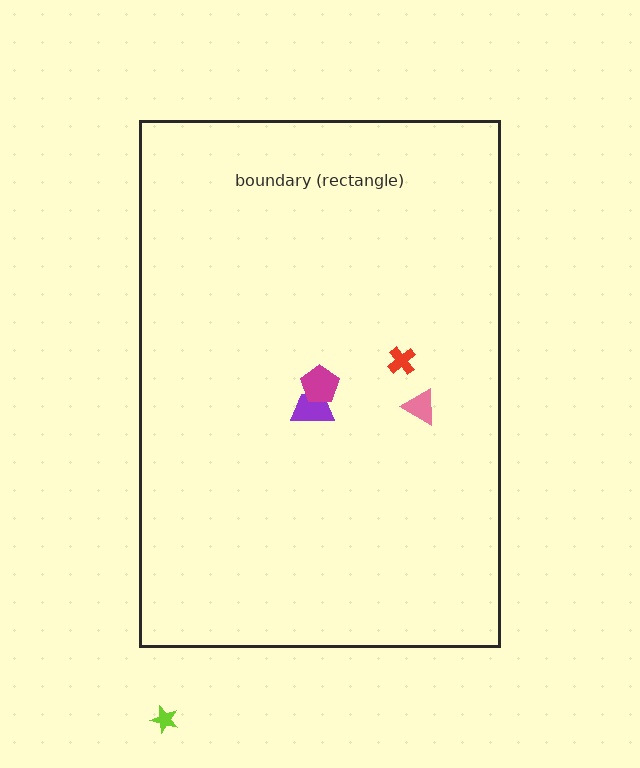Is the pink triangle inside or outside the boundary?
Inside.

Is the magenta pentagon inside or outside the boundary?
Inside.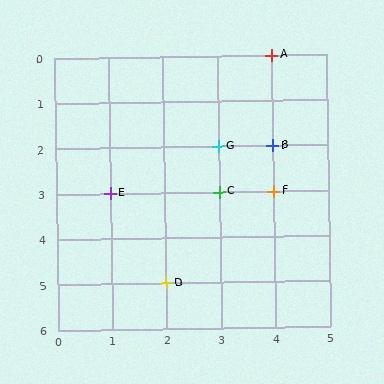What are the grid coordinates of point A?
Point A is at grid coordinates (4, 0).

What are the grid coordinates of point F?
Point F is at grid coordinates (4, 3).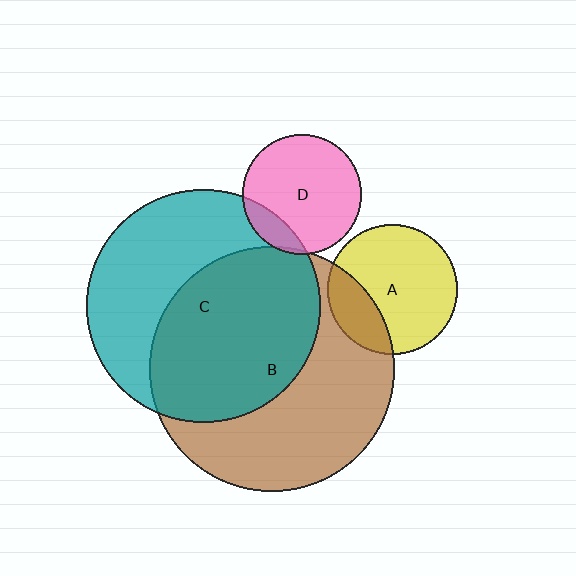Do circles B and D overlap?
Yes.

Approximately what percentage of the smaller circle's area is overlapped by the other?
Approximately 5%.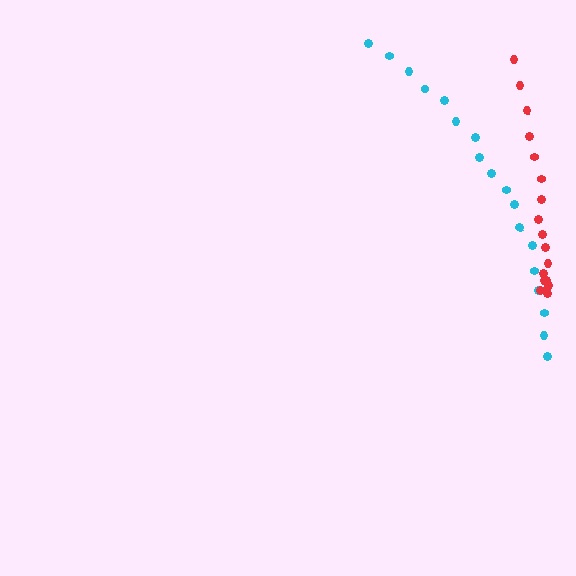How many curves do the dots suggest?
There are 2 distinct paths.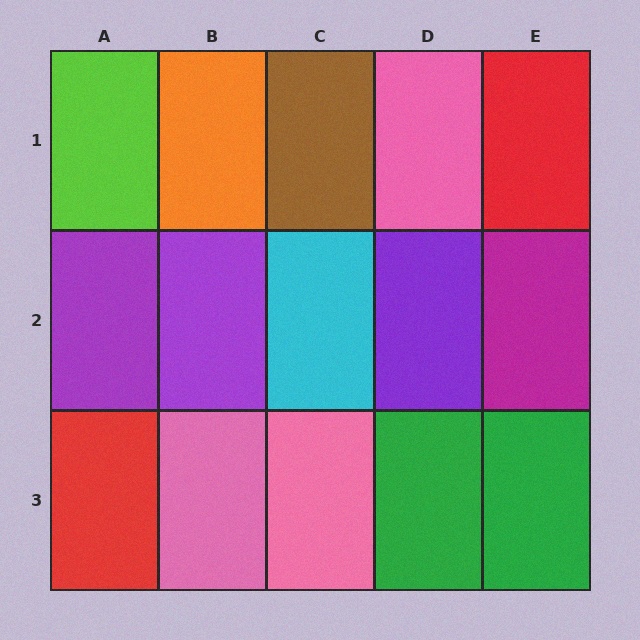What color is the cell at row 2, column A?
Purple.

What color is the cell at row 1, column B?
Orange.